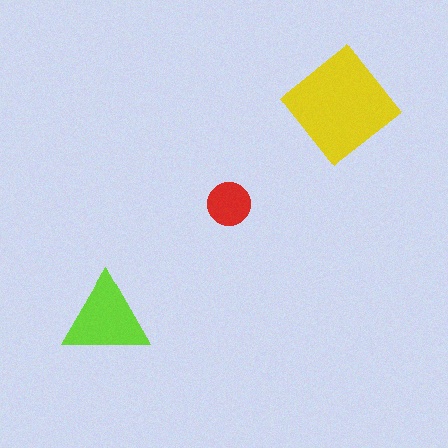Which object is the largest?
The yellow diamond.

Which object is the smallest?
The red circle.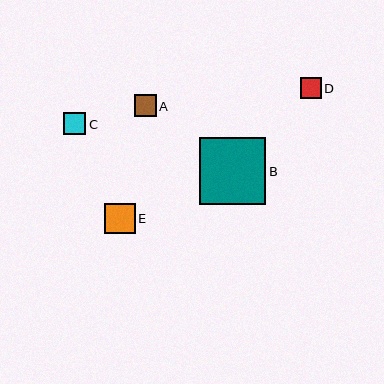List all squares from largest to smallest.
From largest to smallest: B, E, C, A, D.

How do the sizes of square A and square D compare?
Square A and square D are approximately the same size.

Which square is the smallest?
Square D is the smallest with a size of approximately 21 pixels.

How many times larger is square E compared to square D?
Square E is approximately 1.4 times the size of square D.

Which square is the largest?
Square B is the largest with a size of approximately 66 pixels.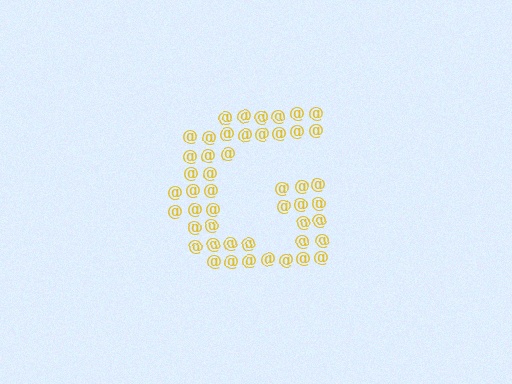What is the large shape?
The large shape is the letter G.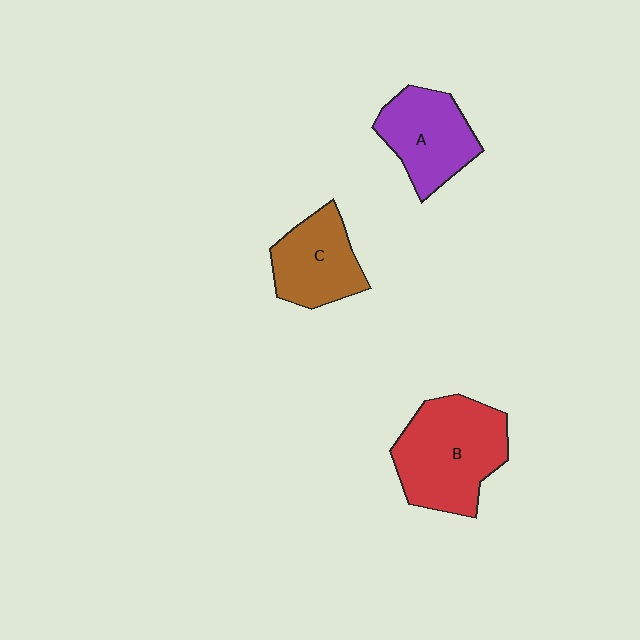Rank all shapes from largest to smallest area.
From largest to smallest: B (red), A (purple), C (brown).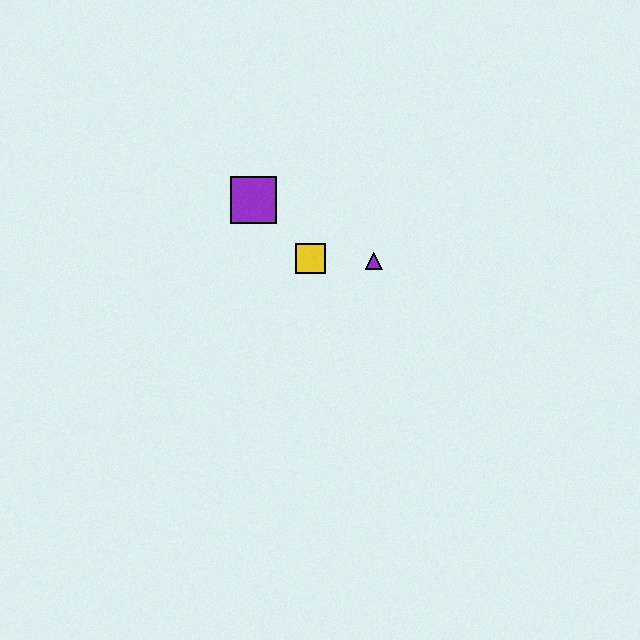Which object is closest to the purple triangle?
The yellow square is closest to the purple triangle.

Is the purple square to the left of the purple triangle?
Yes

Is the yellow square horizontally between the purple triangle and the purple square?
Yes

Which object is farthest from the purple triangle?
The purple square is farthest from the purple triangle.